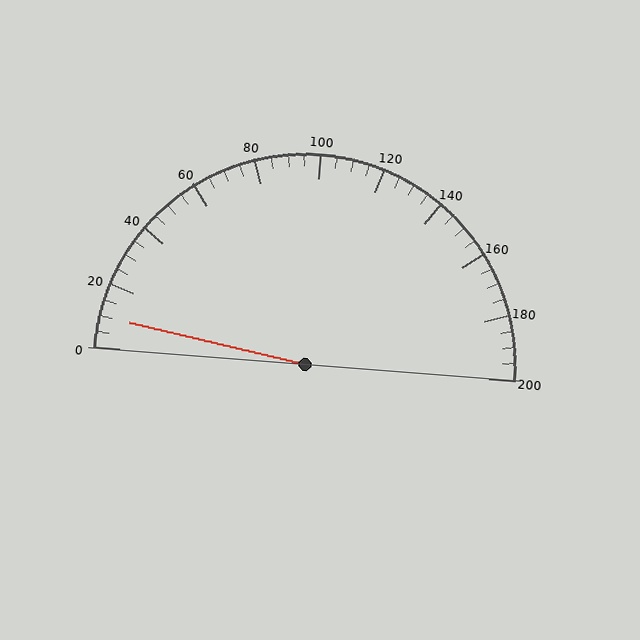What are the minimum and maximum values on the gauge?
The gauge ranges from 0 to 200.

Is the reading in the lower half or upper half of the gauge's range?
The reading is in the lower half of the range (0 to 200).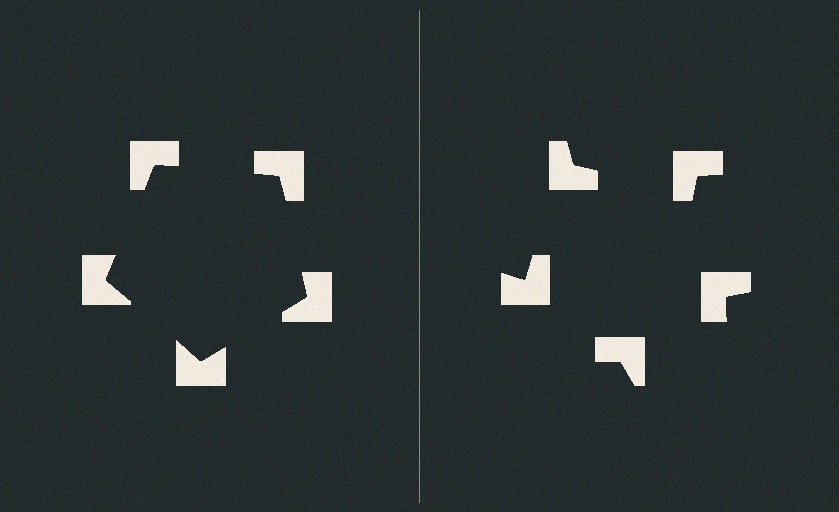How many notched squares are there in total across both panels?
10 — 5 on each side.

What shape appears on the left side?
An illusory pentagon.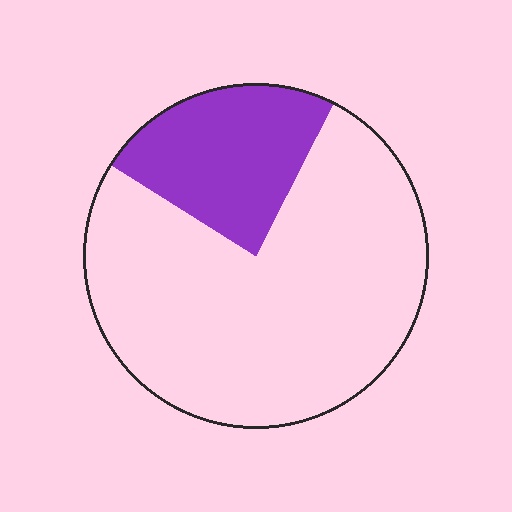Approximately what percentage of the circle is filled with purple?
Approximately 25%.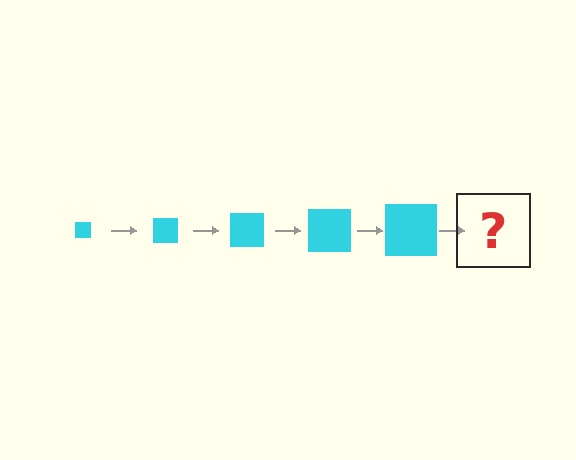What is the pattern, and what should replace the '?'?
The pattern is that the square gets progressively larger each step. The '?' should be a cyan square, larger than the previous one.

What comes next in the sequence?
The next element should be a cyan square, larger than the previous one.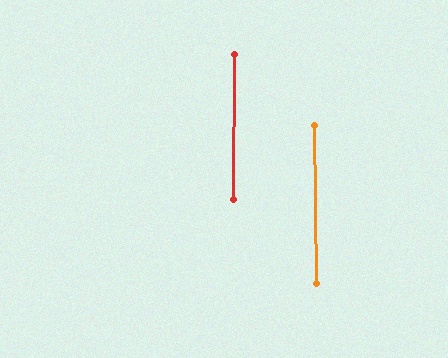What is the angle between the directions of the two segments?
Approximately 1 degree.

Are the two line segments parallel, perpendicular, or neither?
Parallel — their directions differ by only 0.7°.